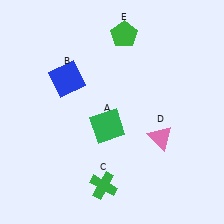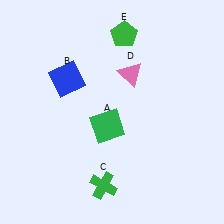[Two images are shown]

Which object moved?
The pink triangle (D) moved up.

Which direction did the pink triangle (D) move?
The pink triangle (D) moved up.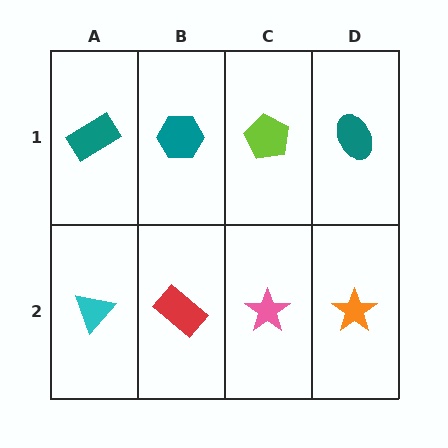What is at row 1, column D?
A teal ellipse.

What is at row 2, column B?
A red rectangle.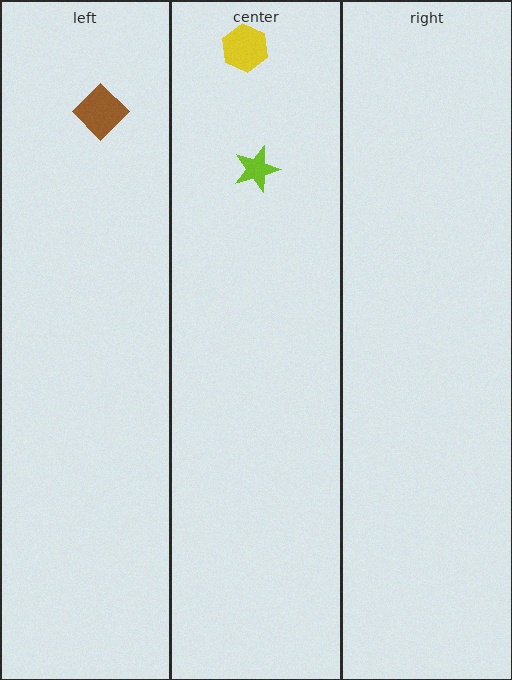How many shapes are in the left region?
1.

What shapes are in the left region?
The brown diamond.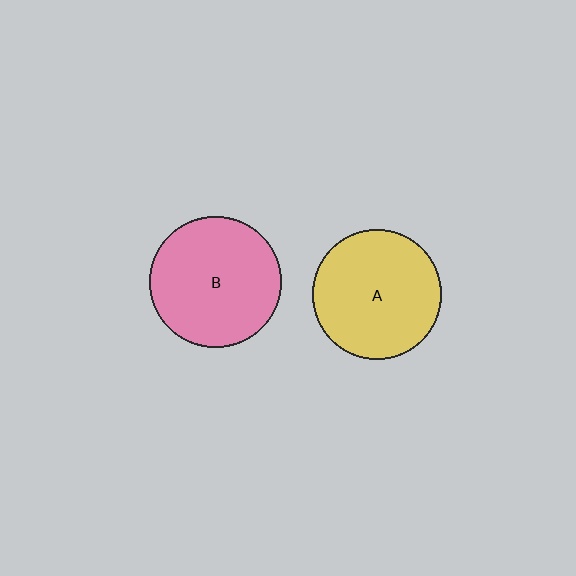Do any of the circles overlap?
No, none of the circles overlap.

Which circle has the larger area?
Circle B (pink).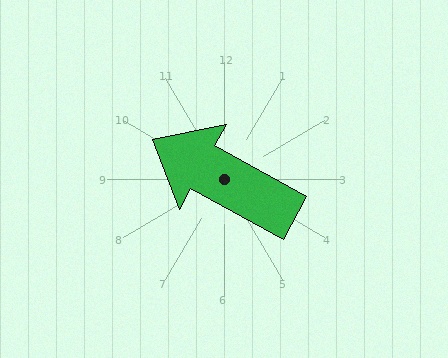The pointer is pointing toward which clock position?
Roughly 10 o'clock.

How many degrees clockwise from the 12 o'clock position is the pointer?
Approximately 299 degrees.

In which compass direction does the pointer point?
Northwest.